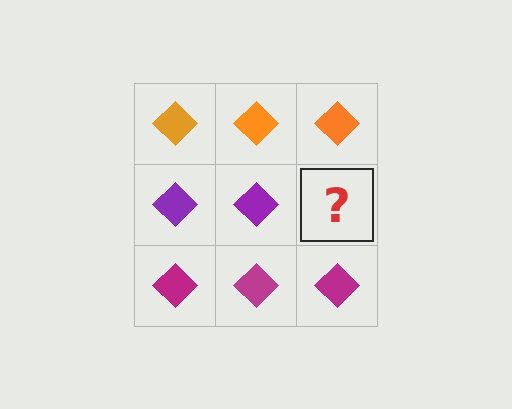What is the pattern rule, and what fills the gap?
The rule is that each row has a consistent color. The gap should be filled with a purple diamond.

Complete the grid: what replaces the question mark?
The question mark should be replaced with a purple diamond.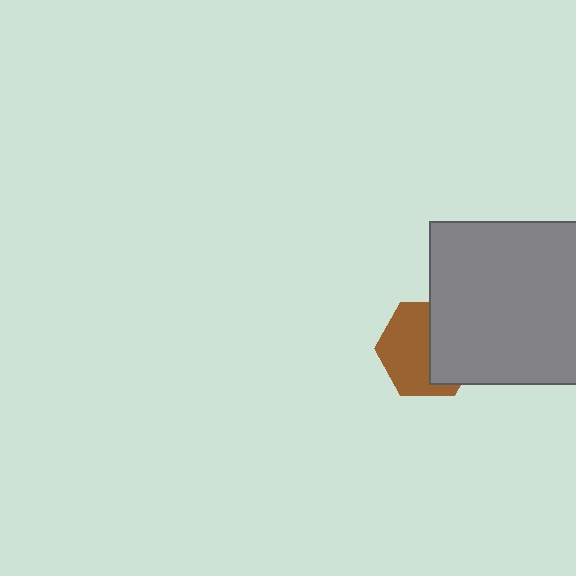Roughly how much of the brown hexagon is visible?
About half of it is visible (roughly 56%).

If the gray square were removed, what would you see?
You would see the complete brown hexagon.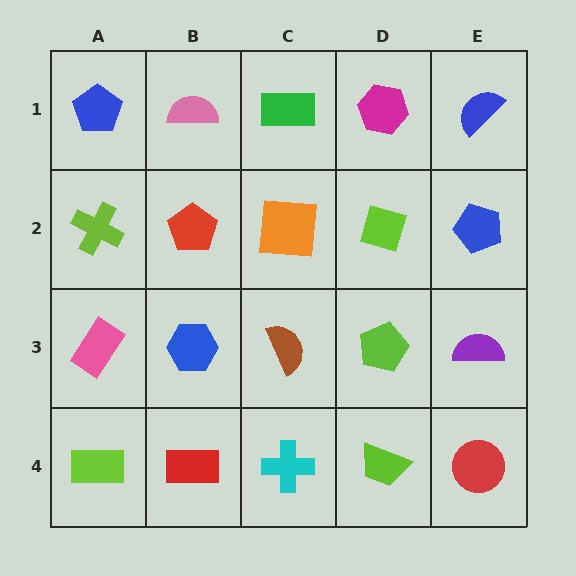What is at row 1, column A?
A blue pentagon.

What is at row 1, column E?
A blue semicircle.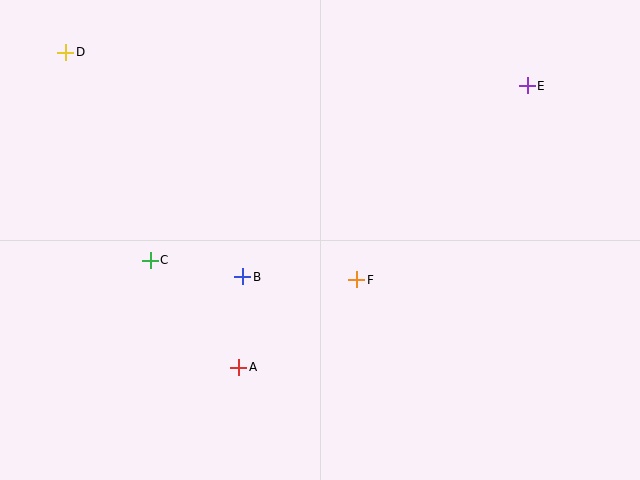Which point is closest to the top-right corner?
Point E is closest to the top-right corner.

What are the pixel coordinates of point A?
Point A is at (239, 367).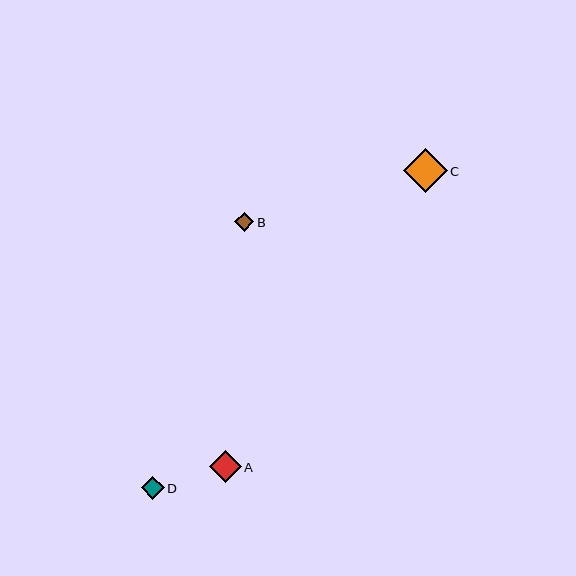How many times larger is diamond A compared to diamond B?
Diamond A is approximately 1.7 times the size of diamond B.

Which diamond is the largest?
Diamond C is the largest with a size of approximately 44 pixels.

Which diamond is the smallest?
Diamond B is the smallest with a size of approximately 19 pixels.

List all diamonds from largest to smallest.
From largest to smallest: C, A, D, B.